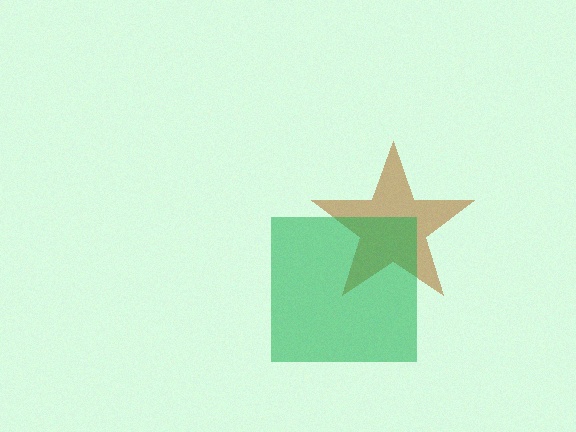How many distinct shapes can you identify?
There are 2 distinct shapes: a brown star, a green square.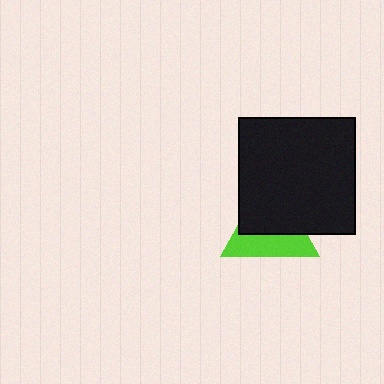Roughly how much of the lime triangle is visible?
A small part of it is visible (roughly 44%).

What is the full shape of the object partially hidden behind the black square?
The partially hidden object is a lime triangle.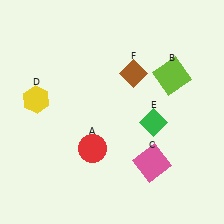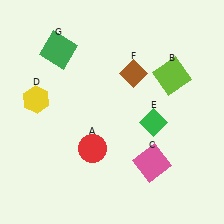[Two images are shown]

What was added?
A green square (G) was added in Image 2.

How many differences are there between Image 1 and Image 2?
There is 1 difference between the two images.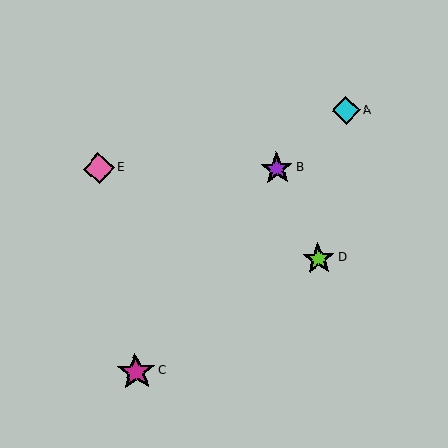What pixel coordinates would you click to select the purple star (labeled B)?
Click at (277, 168) to select the purple star B.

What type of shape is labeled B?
Shape B is a purple star.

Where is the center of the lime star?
The center of the lime star is at (319, 259).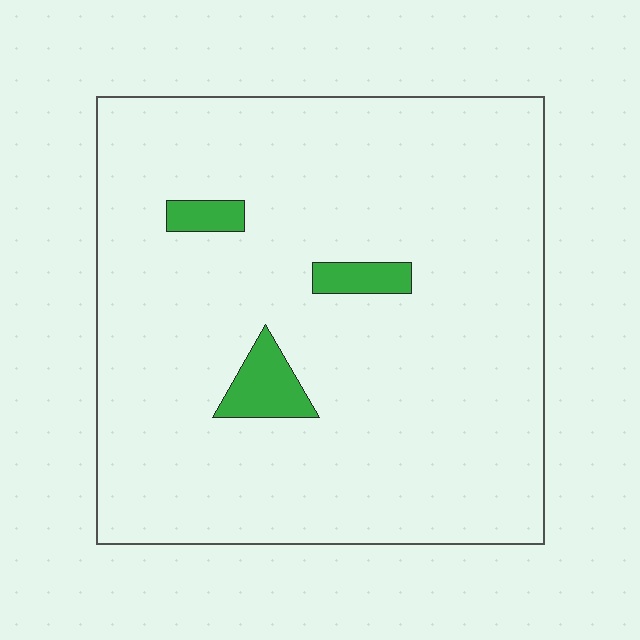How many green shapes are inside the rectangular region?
3.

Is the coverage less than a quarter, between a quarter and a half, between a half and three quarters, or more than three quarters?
Less than a quarter.